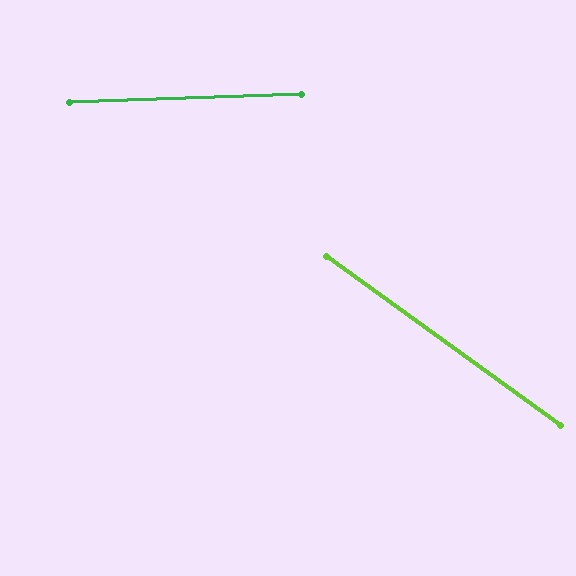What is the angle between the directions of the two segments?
Approximately 38 degrees.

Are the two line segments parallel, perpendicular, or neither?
Neither parallel nor perpendicular — they differ by about 38°.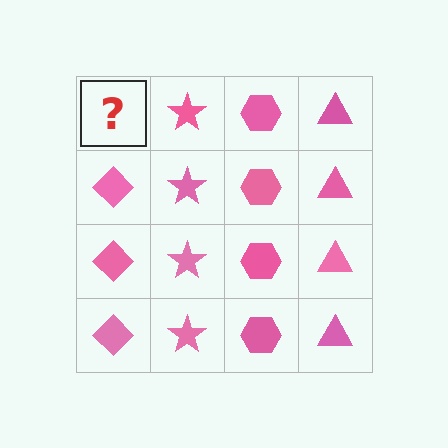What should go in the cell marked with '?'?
The missing cell should contain a pink diamond.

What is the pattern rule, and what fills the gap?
The rule is that each column has a consistent shape. The gap should be filled with a pink diamond.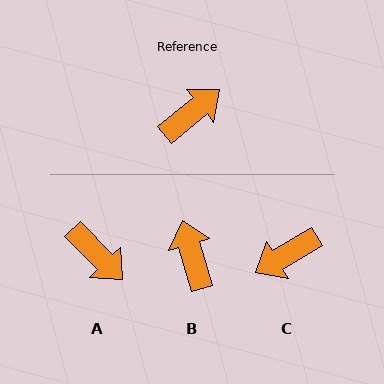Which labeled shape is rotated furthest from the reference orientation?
C, about 171 degrees away.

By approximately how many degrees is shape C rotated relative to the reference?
Approximately 171 degrees counter-clockwise.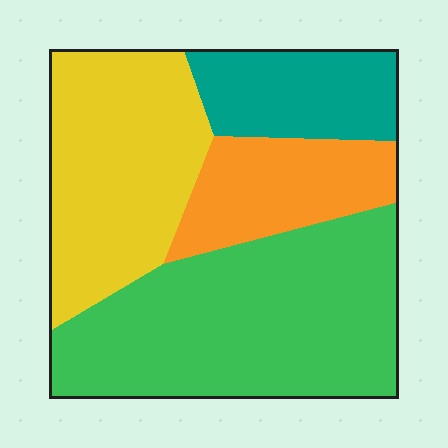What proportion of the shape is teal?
Teal takes up about one sixth (1/6) of the shape.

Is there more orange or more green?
Green.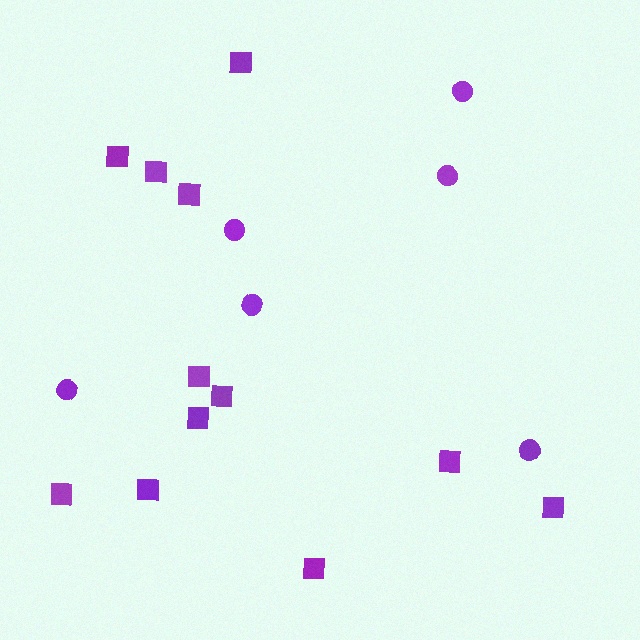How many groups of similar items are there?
There are 2 groups: one group of squares (12) and one group of circles (6).